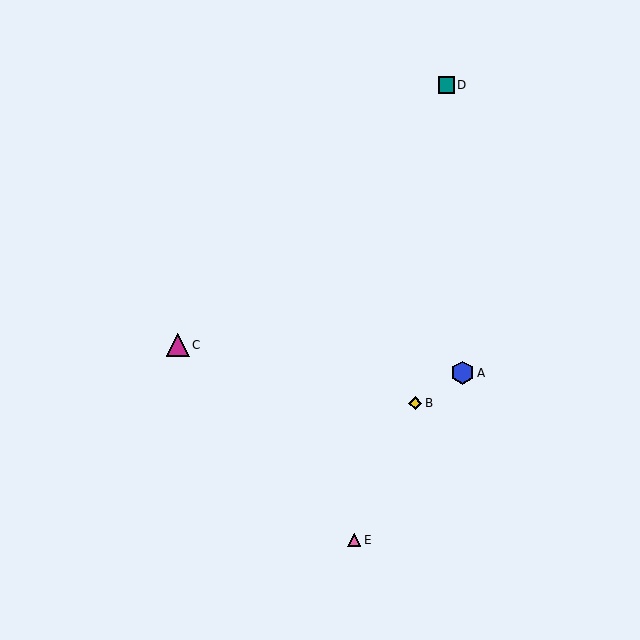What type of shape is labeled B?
Shape B is a yellow diamond.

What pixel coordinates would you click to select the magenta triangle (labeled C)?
Click at (178, 345) to select the magenta triangle C.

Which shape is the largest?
The blue hexagon (labeled A) is the largest.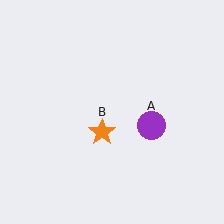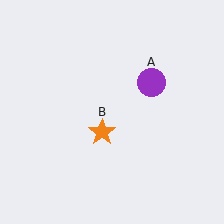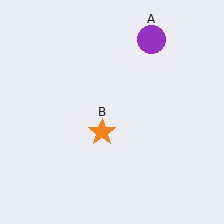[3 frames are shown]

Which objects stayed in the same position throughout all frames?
Orange star (object B) remained stationary.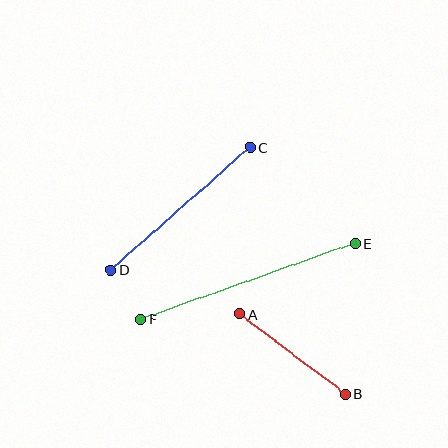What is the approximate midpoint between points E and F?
The midpoint is at approximately (248, 282) pixels.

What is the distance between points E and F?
The distance is approximately 227 pixels.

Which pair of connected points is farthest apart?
Points E and F are farthest apart.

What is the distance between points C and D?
The distance is approximately 185 pixels.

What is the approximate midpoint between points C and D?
The midpoint is at approximately (180, 208) pixels.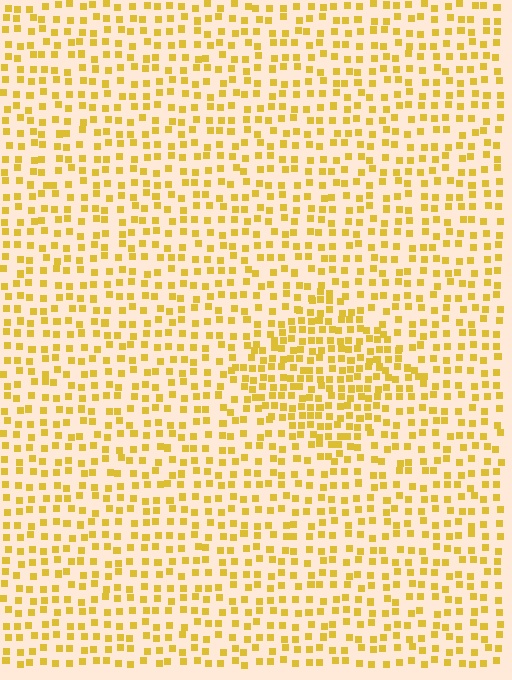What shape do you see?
I see a diamond.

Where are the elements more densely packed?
The elements are more densely packed inside the diamond boundary.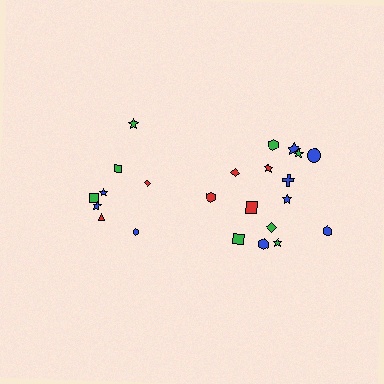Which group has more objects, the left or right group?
The right group.